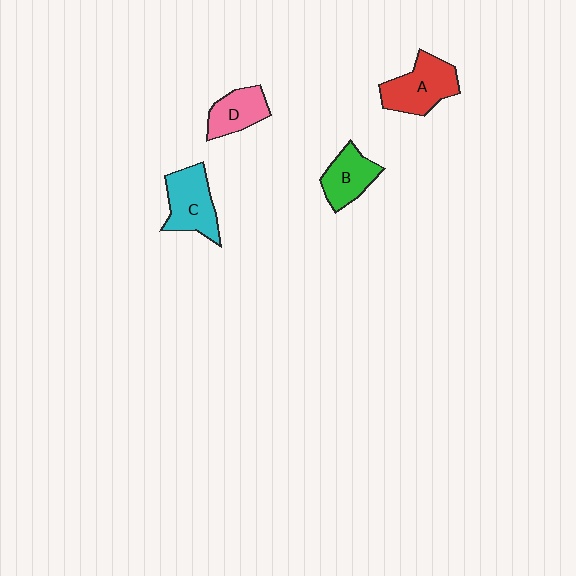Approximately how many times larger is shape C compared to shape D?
Approximately 1.3 times.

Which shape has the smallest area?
Shape D (pink).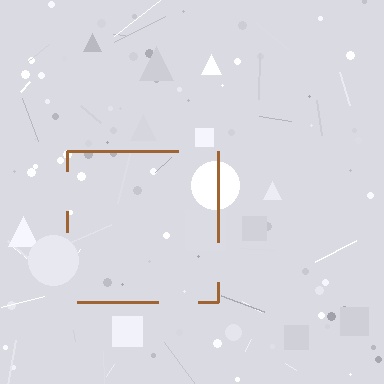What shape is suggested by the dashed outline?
The dashed outline suggests a square.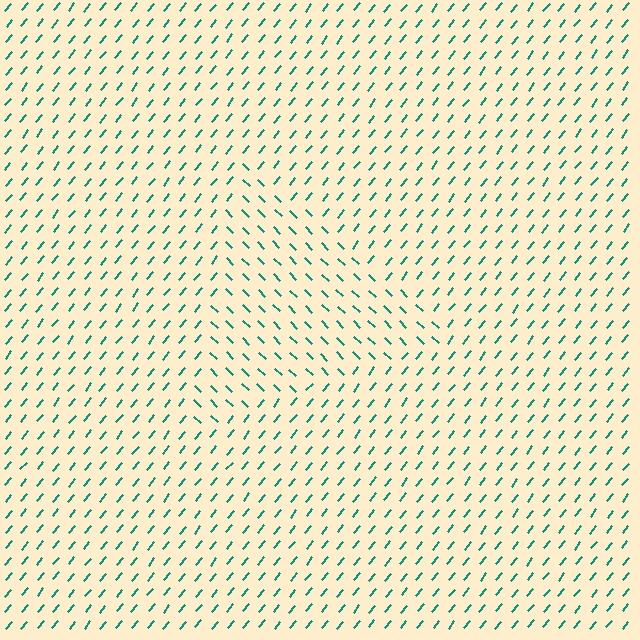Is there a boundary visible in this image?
Yes, there is a texture boundary formed by a change in line orientation.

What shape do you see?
I see a triangle.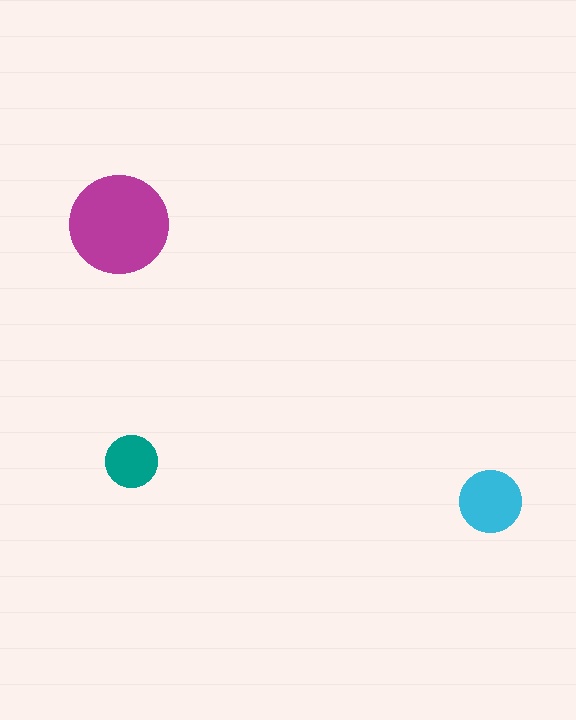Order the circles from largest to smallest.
the magenta one, the cyan one, the teal one.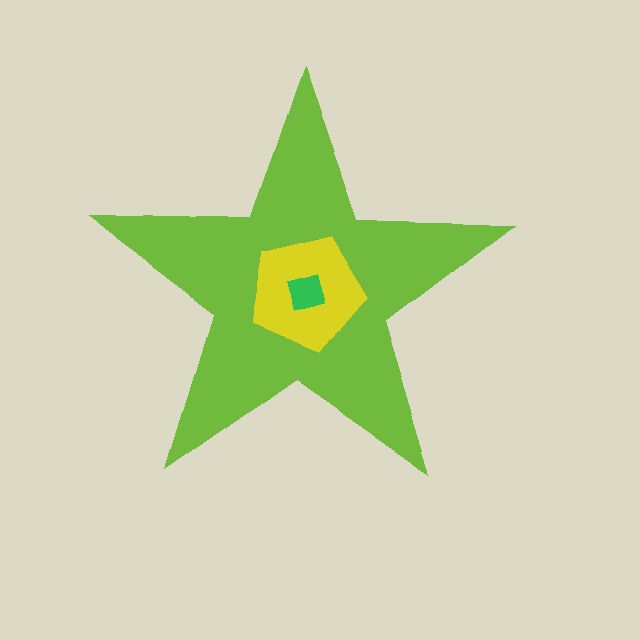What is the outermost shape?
The lime star.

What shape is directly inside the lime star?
The yellow pentagon.